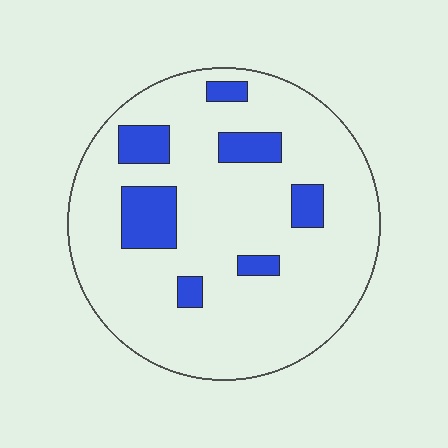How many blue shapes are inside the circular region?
7.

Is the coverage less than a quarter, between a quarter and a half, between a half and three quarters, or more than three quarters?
Less than a quarter.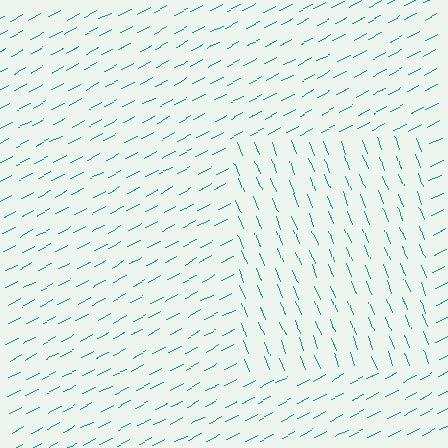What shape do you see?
I see a rectangle.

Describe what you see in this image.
The image is filled with small teal line segments. A rectangle region in the image has lines oriented differently from the surrounding lines, creating a visible texture boundary.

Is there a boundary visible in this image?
Yes, there is a texture boundary formed by a change in line orientation.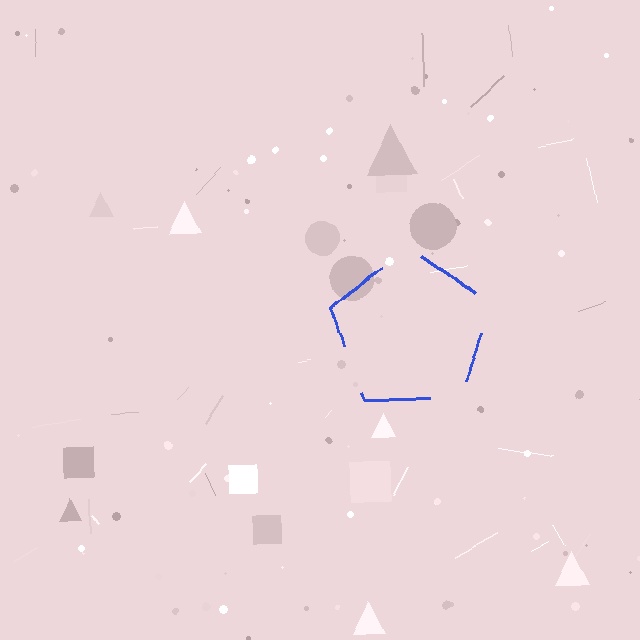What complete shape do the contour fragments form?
The contour fragments form a pentagon.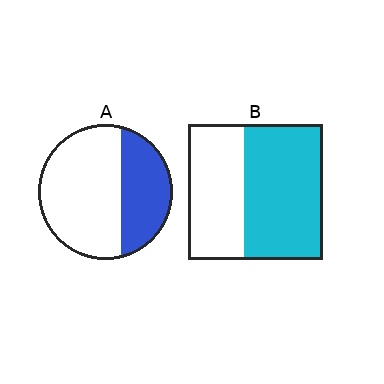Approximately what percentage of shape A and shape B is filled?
A is approximately 35% and B is approximately 60%.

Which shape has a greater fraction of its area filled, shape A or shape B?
Shape B.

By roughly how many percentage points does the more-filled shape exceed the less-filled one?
By roughly 25 percentage points (B over A).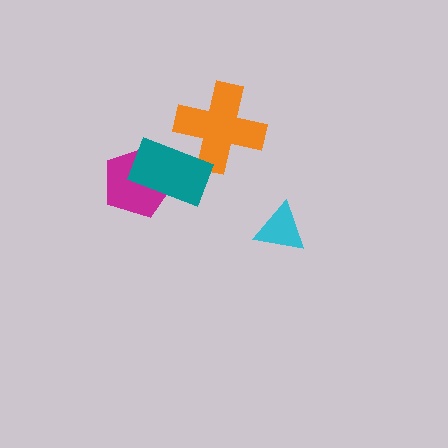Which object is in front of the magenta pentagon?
The teal rectangle is in front of the magenta pentagon.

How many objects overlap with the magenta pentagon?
1 object overlaps with the magenta pentagon.